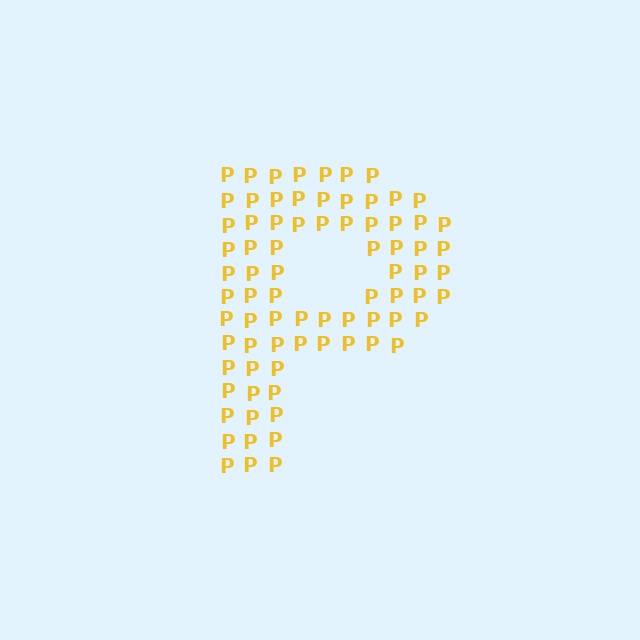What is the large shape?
The large shape is the letter P.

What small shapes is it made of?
It is made of small letter P's.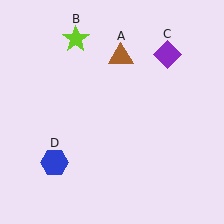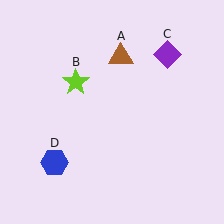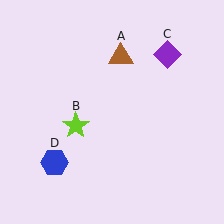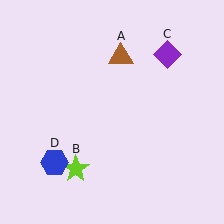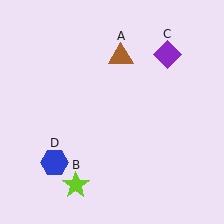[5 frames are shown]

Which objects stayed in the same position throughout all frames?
Brown triangle (object A) and purple diamond (object C) and blue hexagon (object D) remained stationary.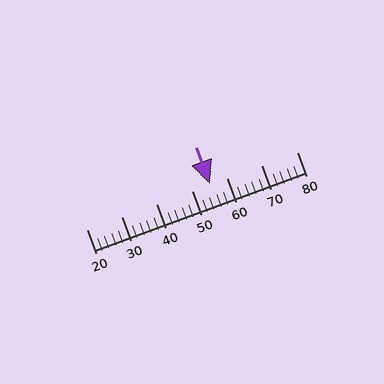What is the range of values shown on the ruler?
The ruler shows values from 20 to 80.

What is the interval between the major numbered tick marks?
The major tick marks are spaced 10 units apart.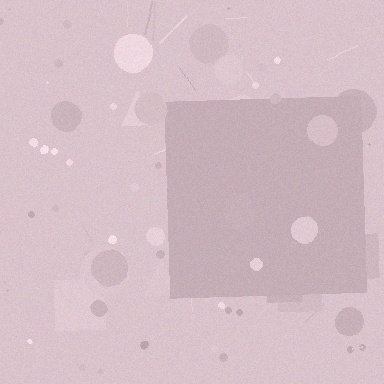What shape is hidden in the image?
A square is hidden in the image.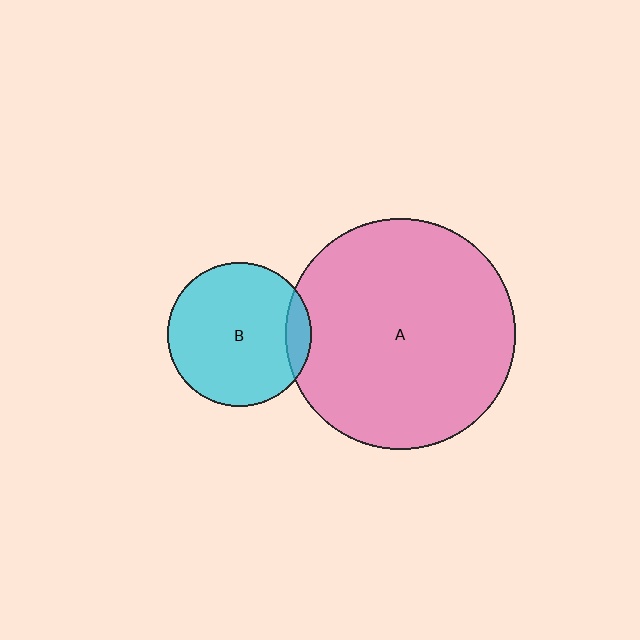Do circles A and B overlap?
Yes.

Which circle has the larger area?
Circle A (pink).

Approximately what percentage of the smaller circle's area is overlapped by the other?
Approximately 10%.